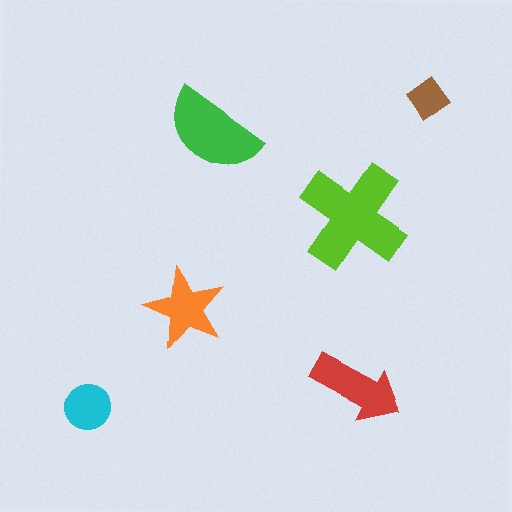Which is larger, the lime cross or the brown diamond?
The lime cross.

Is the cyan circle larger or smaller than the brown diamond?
Larger.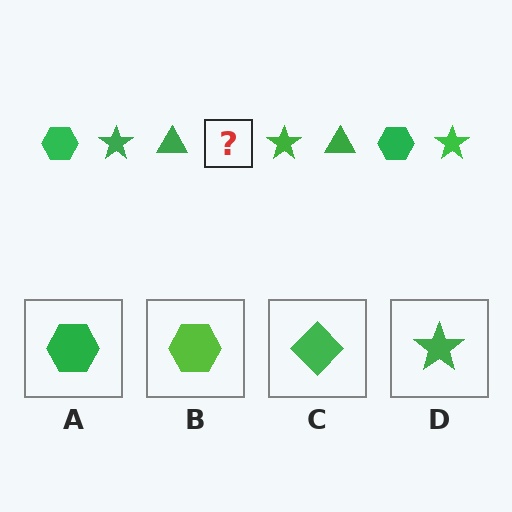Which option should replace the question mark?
Option A.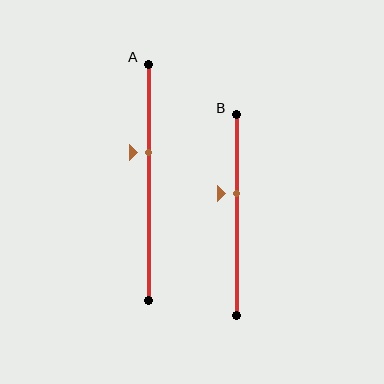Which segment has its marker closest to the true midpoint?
Segment B has its marker closest to the true midpoint.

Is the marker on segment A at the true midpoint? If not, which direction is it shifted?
No, the marker on segment A is shifted upward by about 13% of the segment length.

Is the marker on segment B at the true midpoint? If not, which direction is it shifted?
No, the marker on segment B is shifted upward by about 11% of the segment length.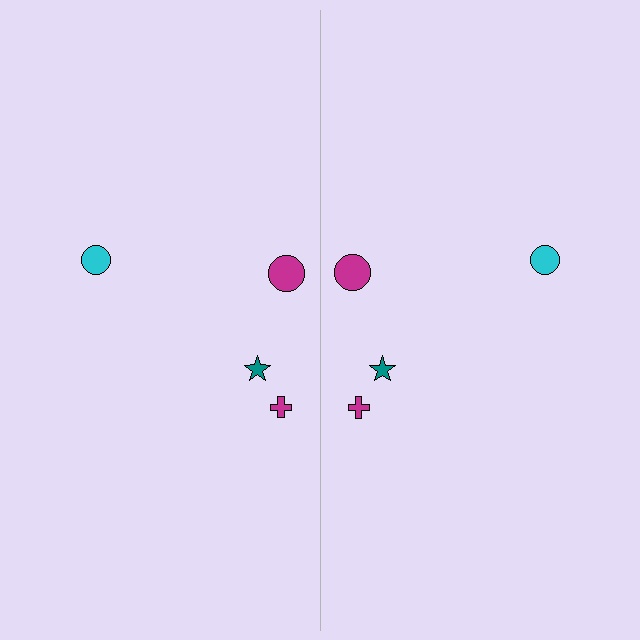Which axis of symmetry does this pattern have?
The pattern has a vertical axis of symmetry running through the center of the image.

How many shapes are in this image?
There are 8 shapes in this image.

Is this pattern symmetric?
Yes, this pattern has bilateral (reflection) symmetry.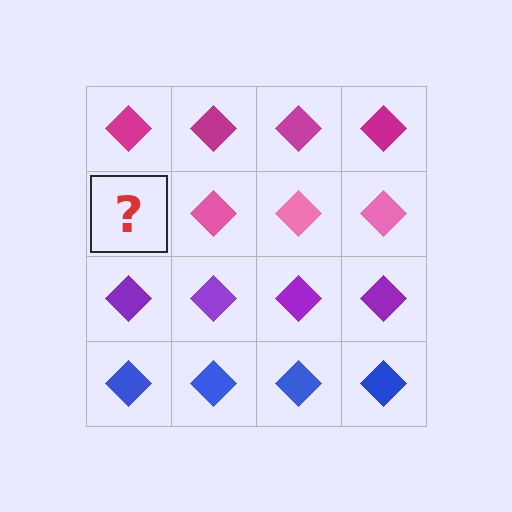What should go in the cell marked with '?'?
The missing cell should contain a pink diamond.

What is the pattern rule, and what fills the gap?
The rule is that each row has a consistent color. The gap should be filled with a pink diamond.